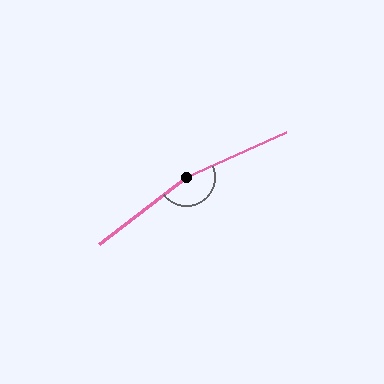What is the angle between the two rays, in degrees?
Approximately 166 degrees.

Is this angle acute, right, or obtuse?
It is obtuse.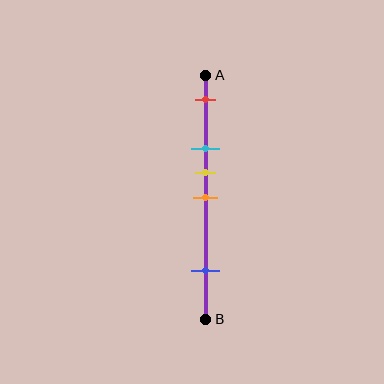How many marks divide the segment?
There are 5 marks dividing the segment.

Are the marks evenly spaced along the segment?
No, the marks are not evenly spaced.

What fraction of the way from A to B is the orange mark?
The orange mark is approximately 50% (0.5) of the way from A to B.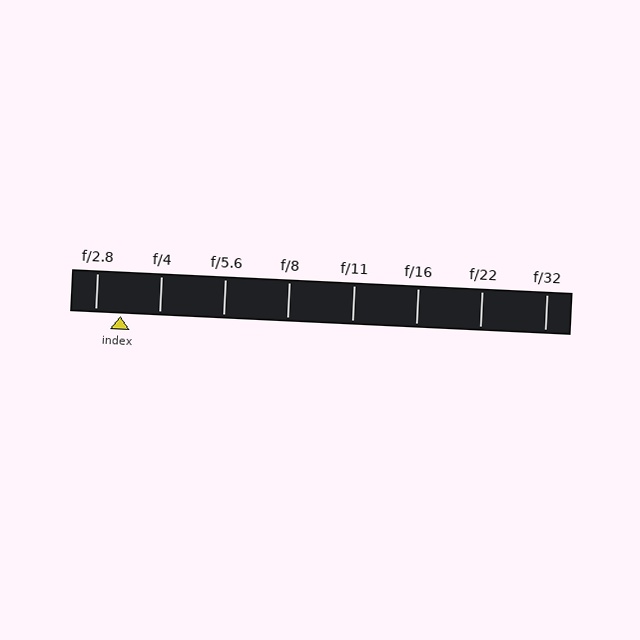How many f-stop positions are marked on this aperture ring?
There are 8 f-stop positions marked.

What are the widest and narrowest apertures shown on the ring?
The widest aperture shown is f/2.8 and the narrowest is f/32.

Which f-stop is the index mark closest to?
The index mark is closest to f/2.8.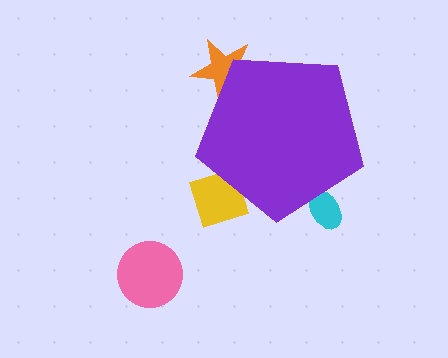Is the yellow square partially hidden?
Yes, the yellow square is partially hidden behind the purple pentagon.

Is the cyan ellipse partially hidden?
Yes, the cyan ellipse is partially hidden behind the purple pentagon.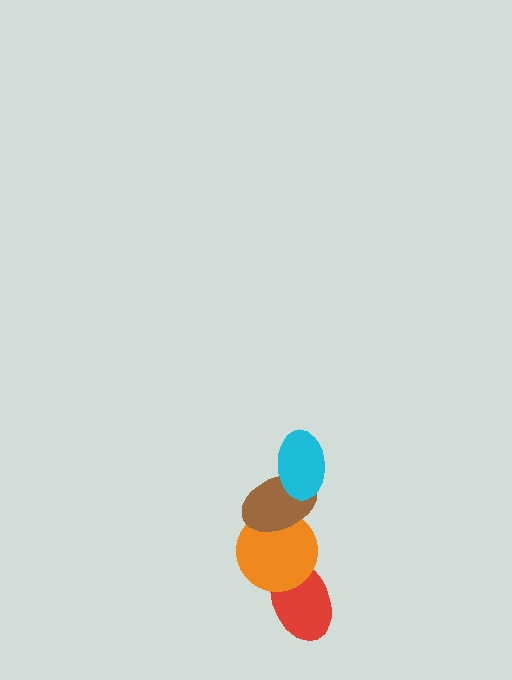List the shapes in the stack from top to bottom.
From top to bottom: the cyan ellipse, the brown ellipse, the orange circle, the red ellipse.